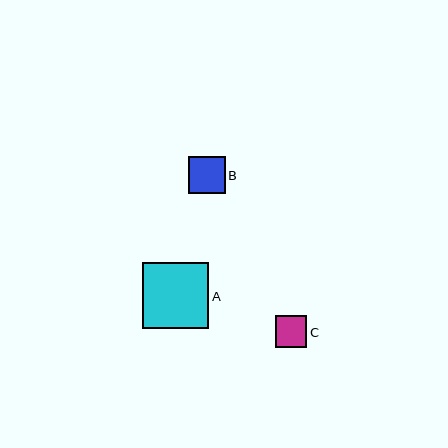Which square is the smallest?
Square C is the smallest with a size of approximately 32 pixels.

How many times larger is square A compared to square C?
Square A is approximately 2.1 times the size of square C.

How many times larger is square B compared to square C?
Square B is approximately 1.2 times the size of square C.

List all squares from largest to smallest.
From largest to smallest: A, B, C.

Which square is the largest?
Square A is the largest with a size of approximately 66 pixels.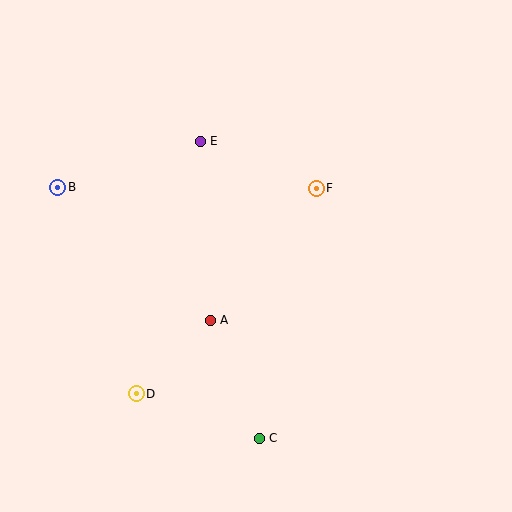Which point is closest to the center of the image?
Point A at (210, 320) is closest to the center.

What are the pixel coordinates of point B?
Point B is at (58, 187).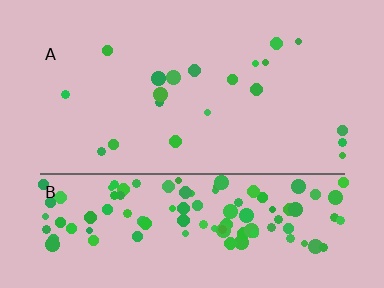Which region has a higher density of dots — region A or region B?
B (the bottom).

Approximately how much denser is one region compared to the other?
Approximately 6.1× — region B over region A.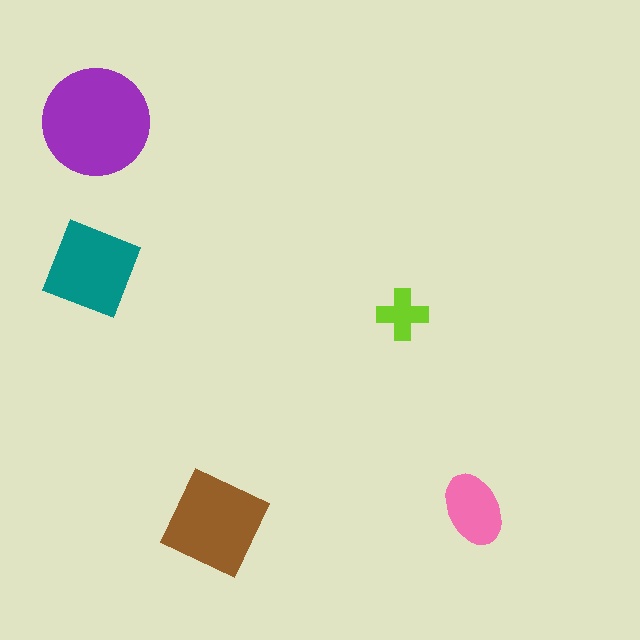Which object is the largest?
The purple circle.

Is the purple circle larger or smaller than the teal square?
Larger.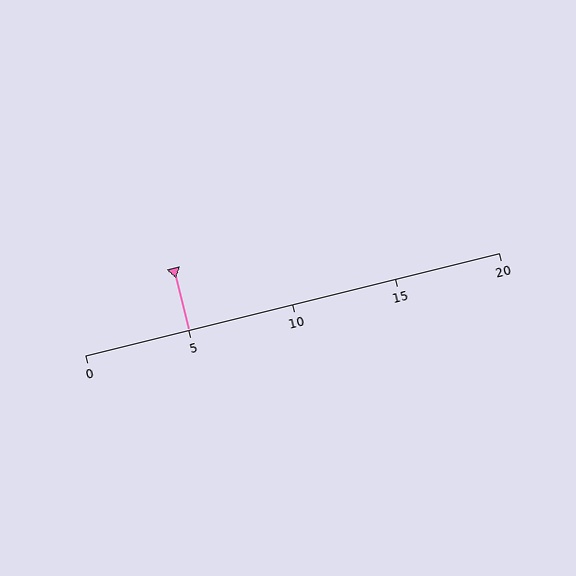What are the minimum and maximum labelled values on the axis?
The axis runs from 0 to 20.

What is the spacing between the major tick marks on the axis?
The major ticks are spaced 5 apart.